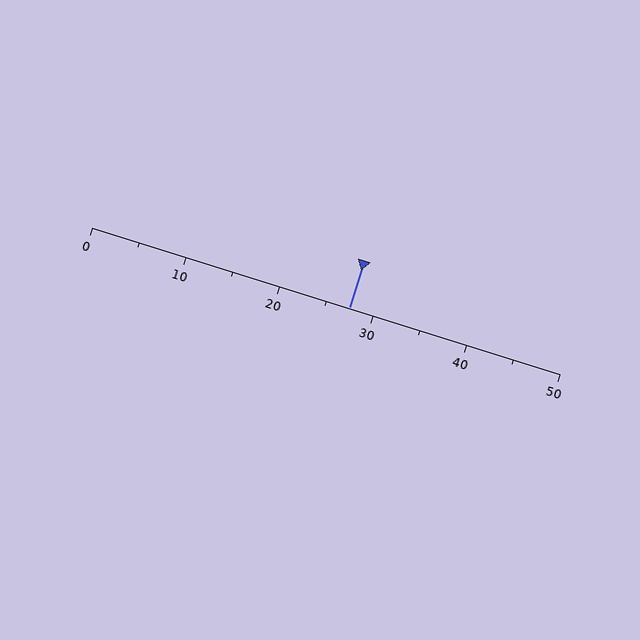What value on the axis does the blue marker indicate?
The marker indicates approximately 27.5.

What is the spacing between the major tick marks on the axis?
The major ticks are spaced 10 apart.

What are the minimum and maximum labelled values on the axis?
The axis runs from 0 to 50.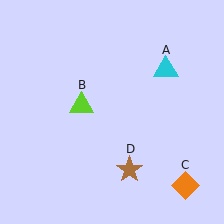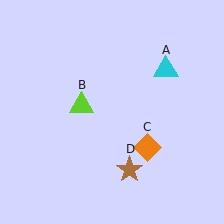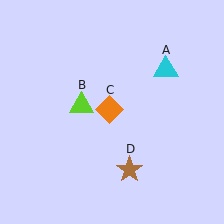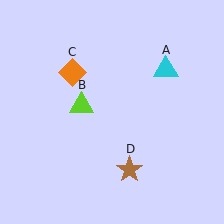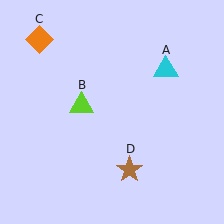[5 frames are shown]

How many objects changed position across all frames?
1 object changed position: orange diamond (object C).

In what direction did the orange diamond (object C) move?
The orange diamond (object C) moved up and to the left.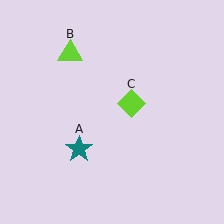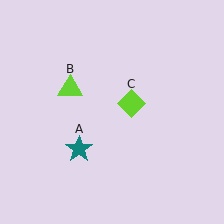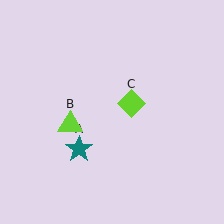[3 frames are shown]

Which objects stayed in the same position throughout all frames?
Teal star (object A) and lime diamond (object C) remained stationary.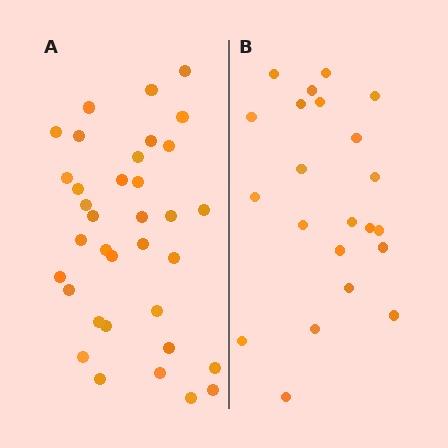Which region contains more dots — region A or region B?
Region A (the left region) has more dots.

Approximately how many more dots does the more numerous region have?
Region A has approximately 15 more dots than region B.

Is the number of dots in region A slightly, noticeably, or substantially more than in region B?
Region A has substantially more. The ratio is roughly 1.6 to 1.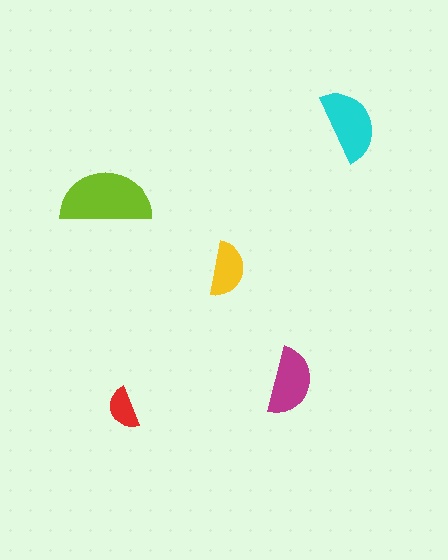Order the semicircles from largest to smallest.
the lime one, the cyan one, the magenta one, the yellow one, the red one.